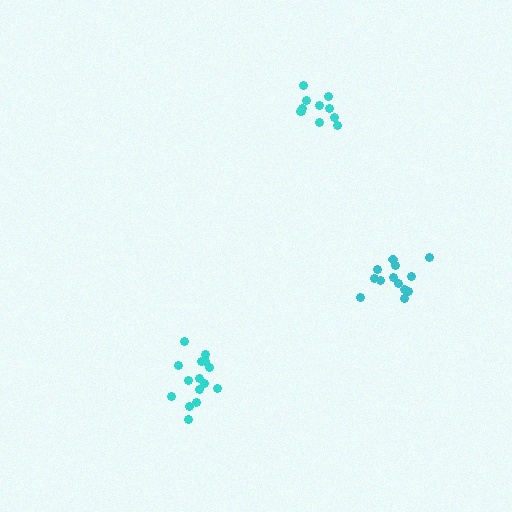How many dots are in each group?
Group 1: 11 dots, Group 2: 15 dots, Group 3: 13 dots (39 total).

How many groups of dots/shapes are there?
There are 3 groups.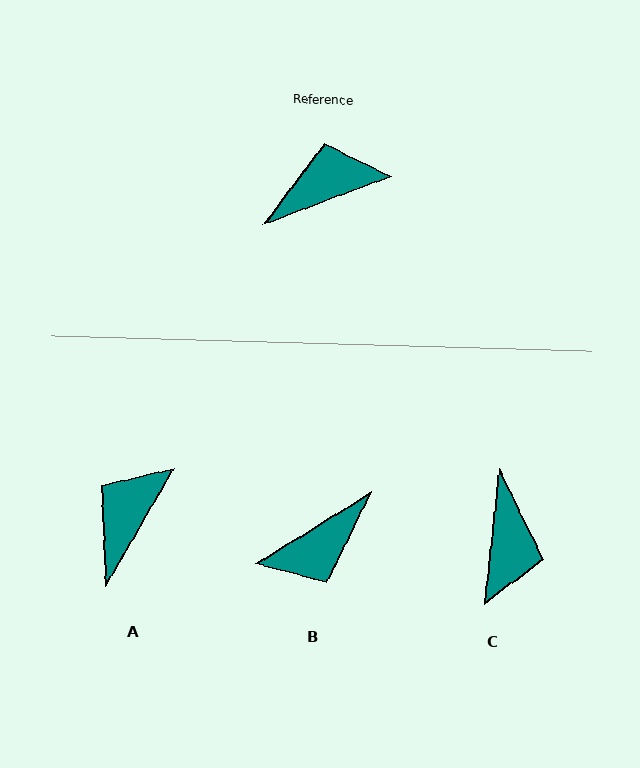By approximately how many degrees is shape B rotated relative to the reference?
Approximately 169 degrees clockwise.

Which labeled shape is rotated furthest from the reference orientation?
B, about 169 degrees away.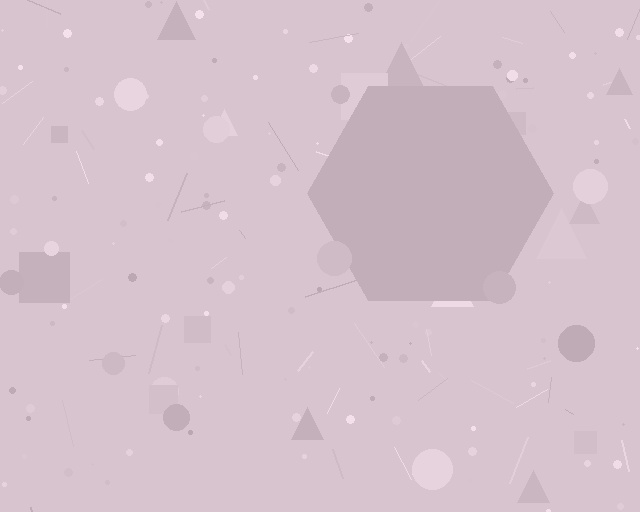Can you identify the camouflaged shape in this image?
The camouflaged shape is a hexagon.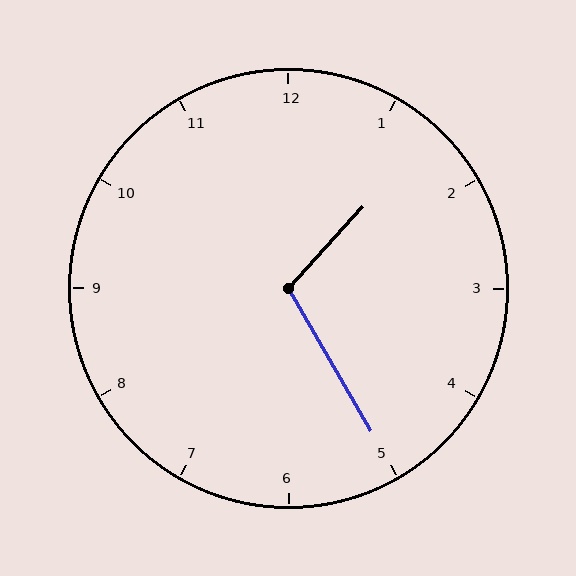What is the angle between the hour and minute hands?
Approximately 108 degrees.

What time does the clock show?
1:25.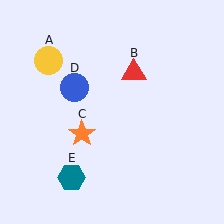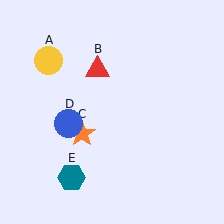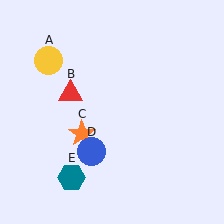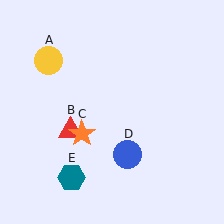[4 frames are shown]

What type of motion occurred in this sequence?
The red triangle (object B), blue circle (object D) rotated counterclockwise around the center of the scene.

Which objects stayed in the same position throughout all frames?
Yellow circle (object A) and orange star (object C) and teal hexagon (object E) remained stationary.